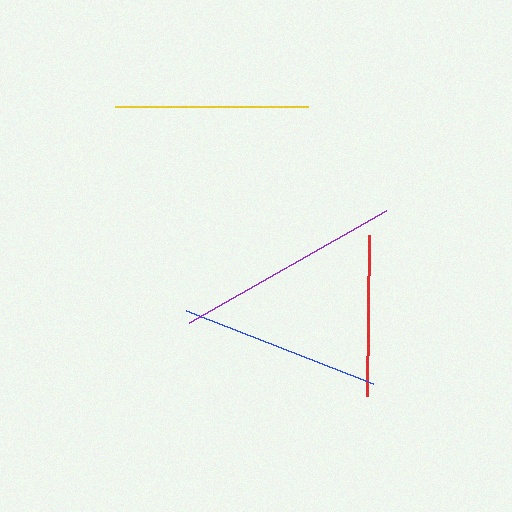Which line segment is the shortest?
The red line is the shortest at approximately 162 pixels.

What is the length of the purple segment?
The purple segment is approximately 227 pixels long.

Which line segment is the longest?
The purple line is the longest at approximately 227 pixels.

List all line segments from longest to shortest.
From longest to shortest: purple, blue, yellow, red.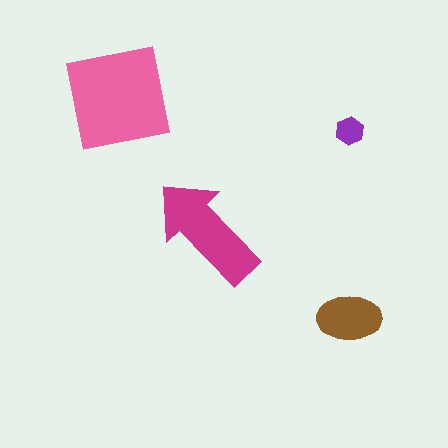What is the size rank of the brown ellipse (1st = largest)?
3rd.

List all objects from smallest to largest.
The purple hexagon, the brown ellipse, the magenta arrow, the pink square.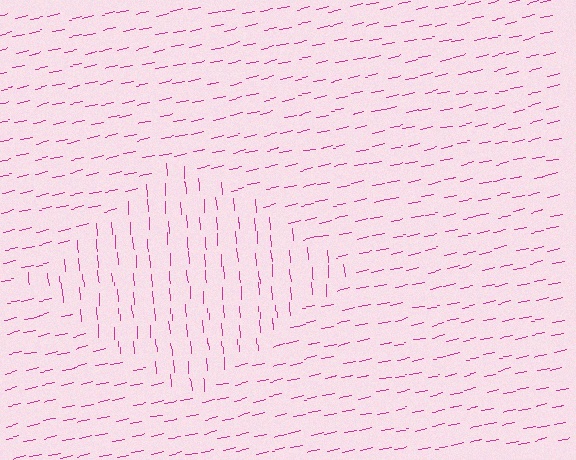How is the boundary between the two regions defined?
The boundary is defined purely by a change in line orientation (approximately 82 degrees difference). All lines are the same color and thickness.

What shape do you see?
I see a diamond.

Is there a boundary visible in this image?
Yes, there is a texture boundary formed by a change in line orientation.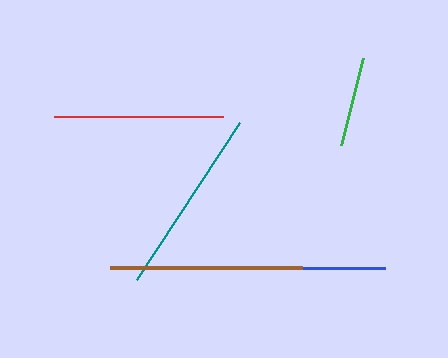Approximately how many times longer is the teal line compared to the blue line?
The teal line is approximately 2.1 times the length of the blue line.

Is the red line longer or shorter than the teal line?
The teal line is longer than the red line.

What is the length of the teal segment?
The teal segment is approximately 188 pixels long.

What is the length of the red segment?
The red segment is approximately 169 pixels long.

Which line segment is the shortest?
The blue line is the shortest at approximately 89 pixels.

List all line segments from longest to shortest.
From longest to shortest: brown, teal, red, green, blue.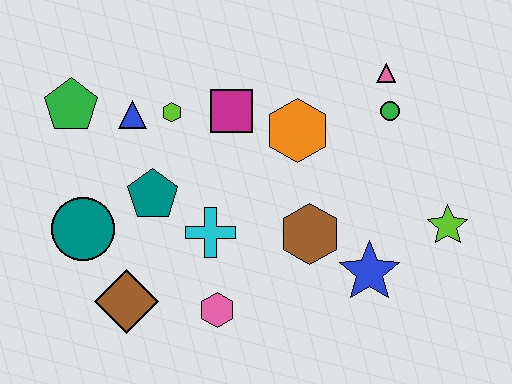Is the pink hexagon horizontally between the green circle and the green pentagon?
Yes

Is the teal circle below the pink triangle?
Yes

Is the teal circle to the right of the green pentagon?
Yes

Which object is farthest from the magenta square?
The lime star is farthest from the magenta square.